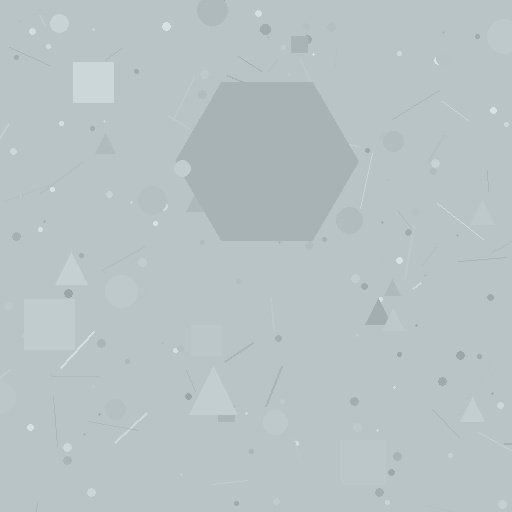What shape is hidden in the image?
A hexagon is hidden in the image.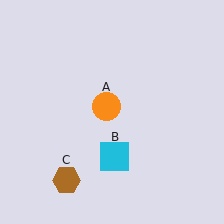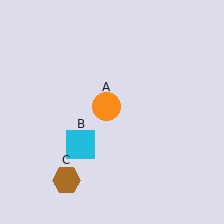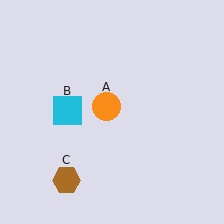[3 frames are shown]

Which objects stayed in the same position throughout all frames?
Orange circle (object A) and brown hexagon (object C) remained stationary.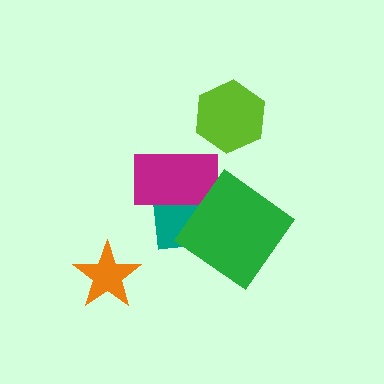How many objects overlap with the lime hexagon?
0 objects overlap with the lime hexagon.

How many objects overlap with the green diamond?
1 object overlaps with the green diamond.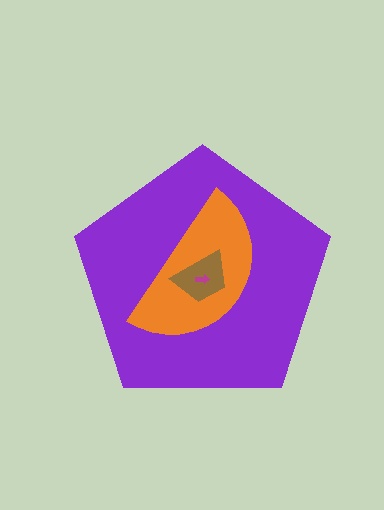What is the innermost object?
The magenta arrow.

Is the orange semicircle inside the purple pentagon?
Yes.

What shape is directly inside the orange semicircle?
The brown trapezoid.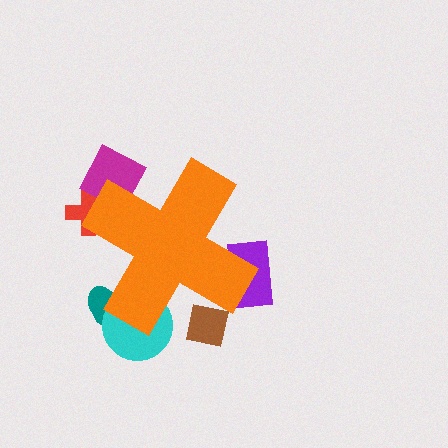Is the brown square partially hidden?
Yes, the brown square is partially hidden behind the orange cross.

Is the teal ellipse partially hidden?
Yes, the teal ellipse is partially hidden behind the orange cross.